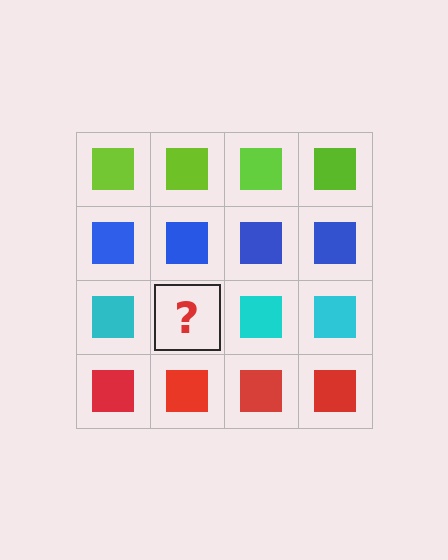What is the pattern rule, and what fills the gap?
The rule is that each row has a consistent color. The gap should be filled with a cyan square.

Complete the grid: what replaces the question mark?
The question mark should be replaced with a cyan square.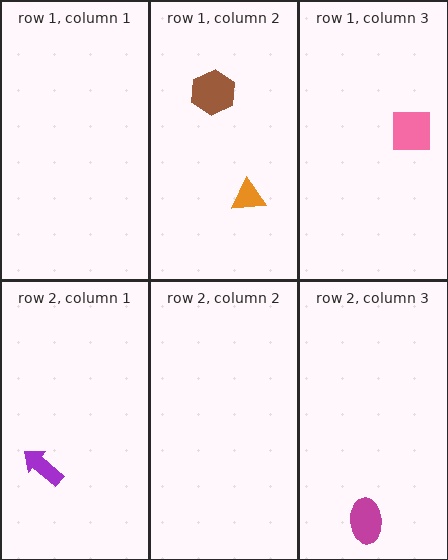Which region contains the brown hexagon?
The row 1, column 2 region.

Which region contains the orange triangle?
The row 1, column 2 region.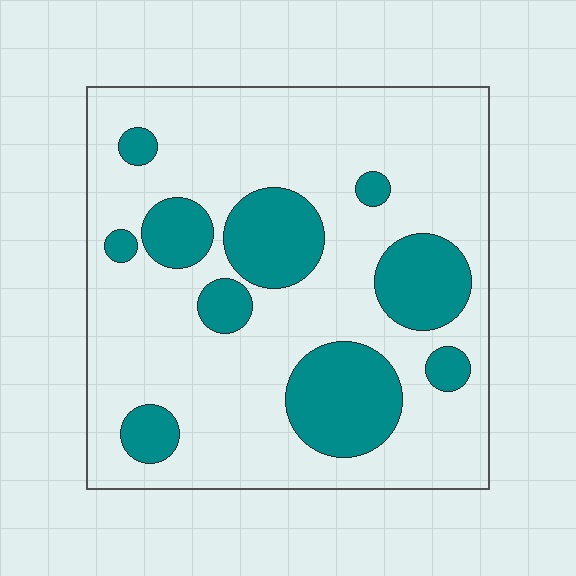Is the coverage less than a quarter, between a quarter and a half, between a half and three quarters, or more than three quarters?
Less than a quarter.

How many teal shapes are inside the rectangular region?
10.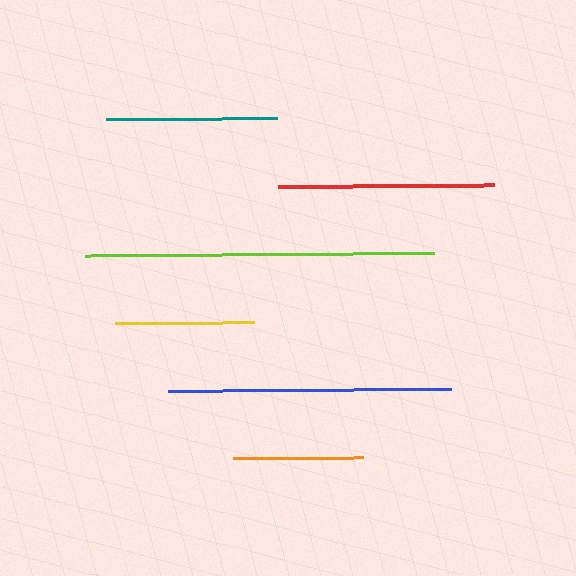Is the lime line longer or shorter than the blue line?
The lime line is longer than the blue line.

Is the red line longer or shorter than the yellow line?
The red line is longer than the yellow line.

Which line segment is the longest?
The lime line is the longest at approximately 349 pixels.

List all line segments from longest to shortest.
From longest to shortest: lime, blue, red, teal, yellow, orange.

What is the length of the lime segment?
The lime segment is approximately 349 pixels long.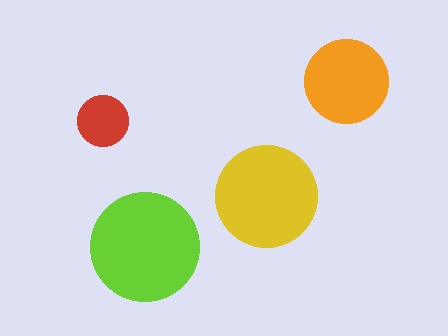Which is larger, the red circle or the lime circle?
The lime one.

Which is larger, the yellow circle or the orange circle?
The yellow one.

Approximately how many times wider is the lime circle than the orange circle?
About 1.5 times wider.